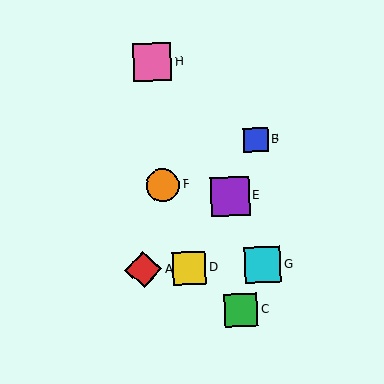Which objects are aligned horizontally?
Objects A, D, G are aligned horizontally.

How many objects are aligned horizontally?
3 objects (A, D, G) are aligned horizontally.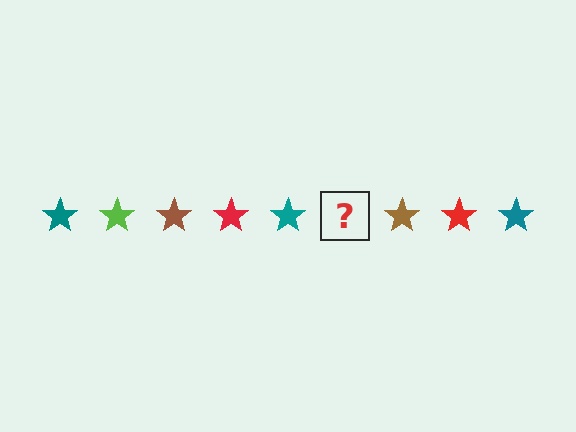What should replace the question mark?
The question mark should be replaced with a lime star.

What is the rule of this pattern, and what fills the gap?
The rule is that the pattern cycles through teal, lime, brown, red stars. The gap should be filled with a lime star.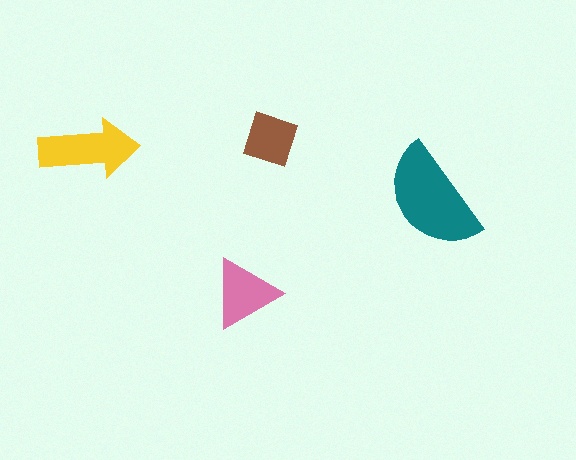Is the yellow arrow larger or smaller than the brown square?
Larger.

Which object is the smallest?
The brown square.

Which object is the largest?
The teal semicircle.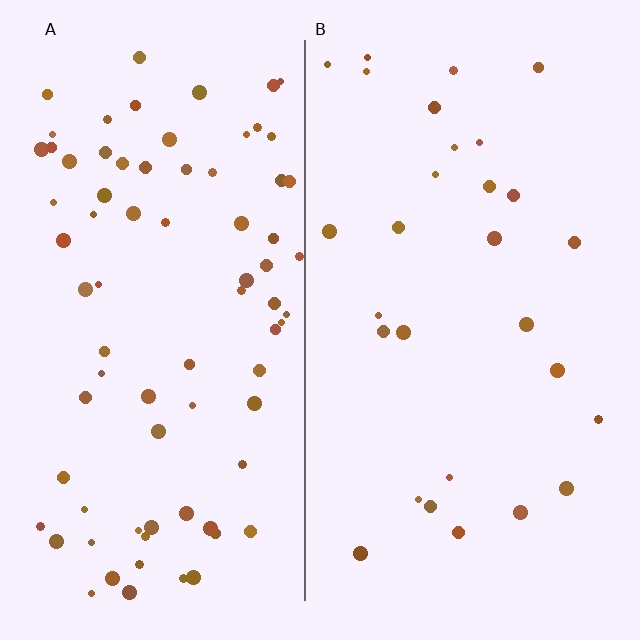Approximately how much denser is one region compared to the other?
Approximately 2.8× — region A over region B.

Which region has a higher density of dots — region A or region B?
A (the left).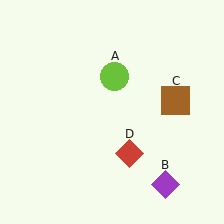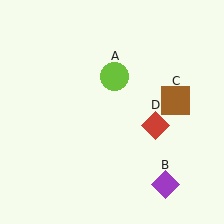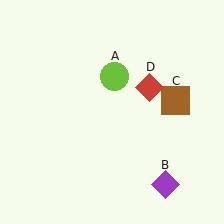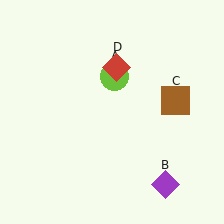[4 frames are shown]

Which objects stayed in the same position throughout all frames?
Lime circle (object A) and purple diamond (object B) and brown square (object C) remained stationary.